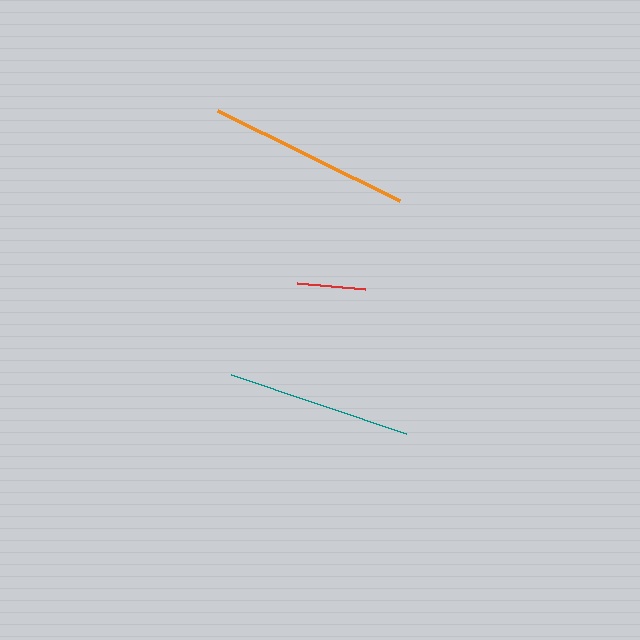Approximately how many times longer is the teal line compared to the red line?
The teal line is approximately 2.7 times the length of the red line.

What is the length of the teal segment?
The teal segment is approximately 185 pixels long.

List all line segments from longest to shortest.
From longest to shortest: orange, teal, red.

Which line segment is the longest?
The orange line is the longest at approximately 203 pixels.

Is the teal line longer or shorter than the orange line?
The orange line is longer than the teal line.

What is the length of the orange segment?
The orange segment is approximately 203 pixels long.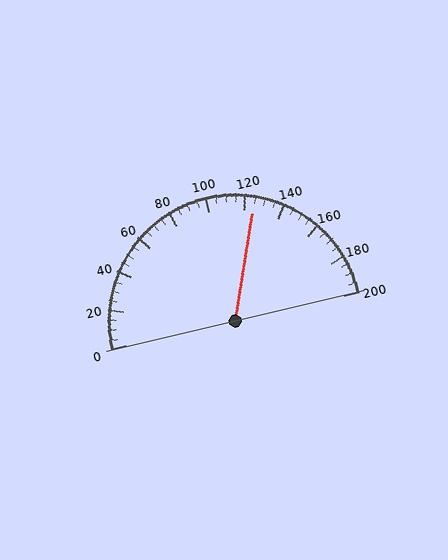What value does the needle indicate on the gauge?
The needle indicates approximately 125.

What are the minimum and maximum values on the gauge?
The gauge ranges from 0 to 200.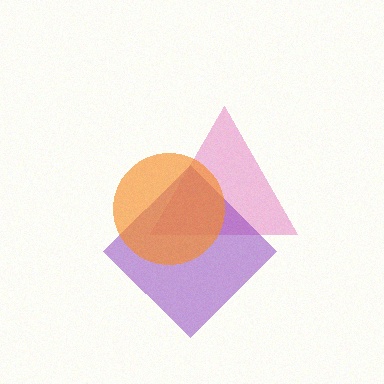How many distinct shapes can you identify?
There are 3 distinct shapes: a pink triangle, a purple diamond, an orange circle.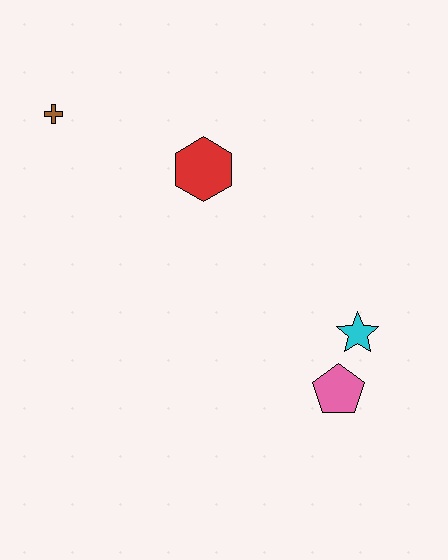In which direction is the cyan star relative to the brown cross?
The cyan star is to the right of the brown cross.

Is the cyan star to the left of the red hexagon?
No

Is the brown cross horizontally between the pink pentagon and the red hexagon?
No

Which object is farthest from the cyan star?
The brown cross is farthest from the cyan star.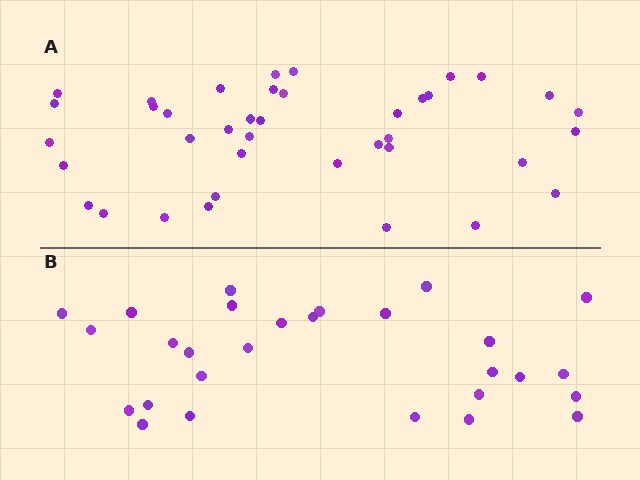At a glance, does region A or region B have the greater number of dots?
Region A (the top region) has more dots.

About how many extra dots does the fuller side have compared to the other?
Region A has roughly 12 or so more dots than region B.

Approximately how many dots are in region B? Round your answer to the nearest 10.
About 30 dots. (The exact count is 28, which rounds to 30.)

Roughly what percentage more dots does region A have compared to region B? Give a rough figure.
About 40% more.